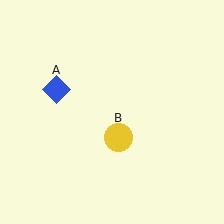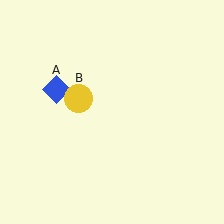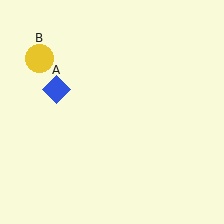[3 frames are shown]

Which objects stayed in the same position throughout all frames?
Blue diamond (object A) remained stationary.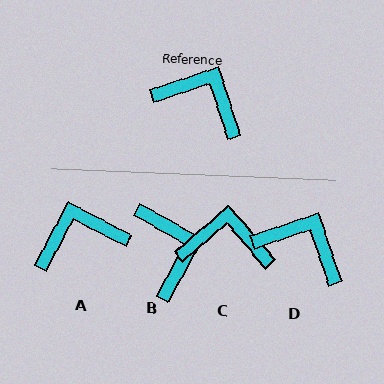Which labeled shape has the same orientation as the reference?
D.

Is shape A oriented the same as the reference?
No, it is off by about 44 degrees.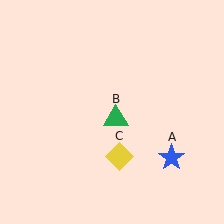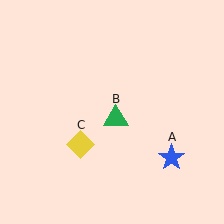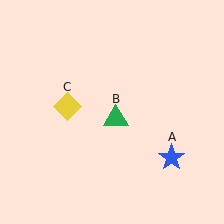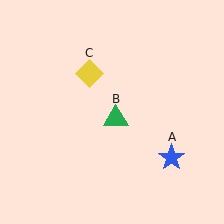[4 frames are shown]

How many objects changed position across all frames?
1 object changed position: yellow diamond (object C).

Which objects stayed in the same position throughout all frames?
Blue star (object A) and green triangle (object B) remained stationary.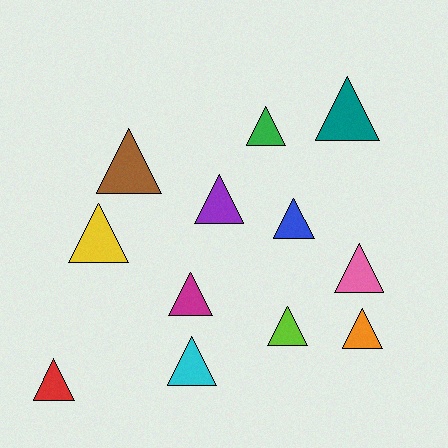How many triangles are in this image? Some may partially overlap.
There are 12 triangles.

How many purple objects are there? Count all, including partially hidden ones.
There is 1 purple object.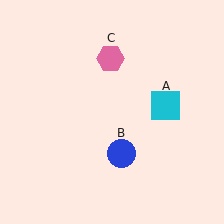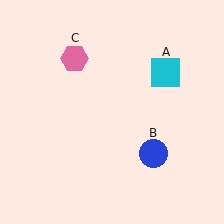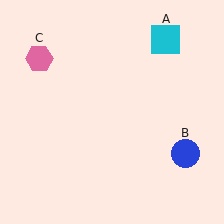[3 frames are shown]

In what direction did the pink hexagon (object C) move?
The pink hexagon (object C) moved left.